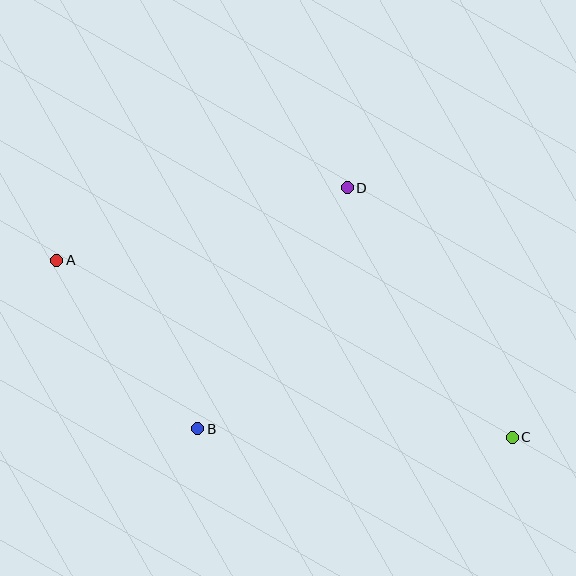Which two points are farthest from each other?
Points A and C are farthest from each other.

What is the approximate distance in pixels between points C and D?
The distance between C and D is approximately 299 pixels.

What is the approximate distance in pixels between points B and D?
The distance between B and D is approximately 284 pixels.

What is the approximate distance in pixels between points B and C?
The distance between B and C is approximately 314 pixels.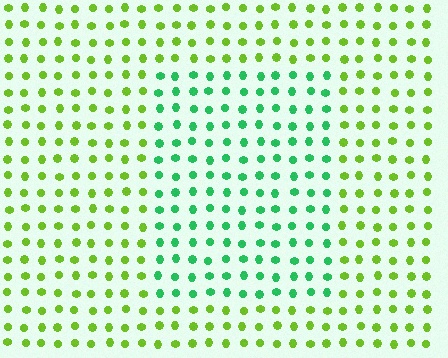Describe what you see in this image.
The image is filled with small lime elements in a uniform arrangement. A rectangle-shaped region is visible where the elements are tinted to a slightly different hue, forming a subtle color boundary.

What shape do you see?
I see a rectangle.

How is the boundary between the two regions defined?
The boundary is defined purely by a slight shift in hue (about 49 degrees). Spacing, size, and orientation are identical on both sides.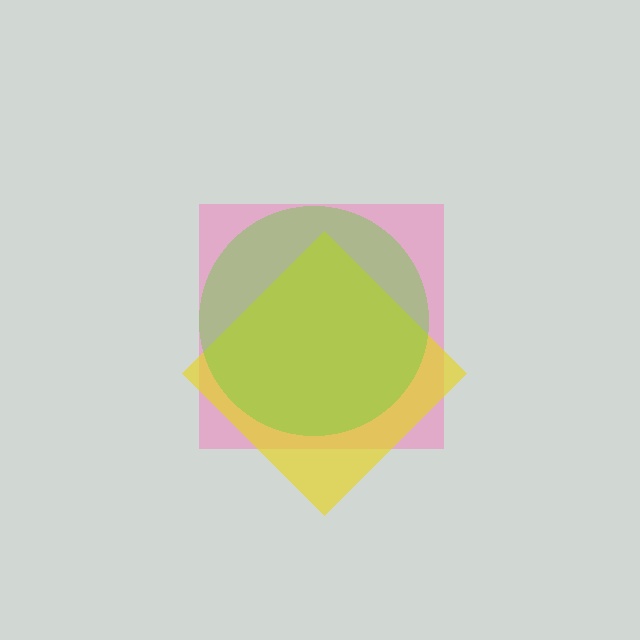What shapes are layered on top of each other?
The layered shapes are: a pink square, a yellow diamond, a lime circle.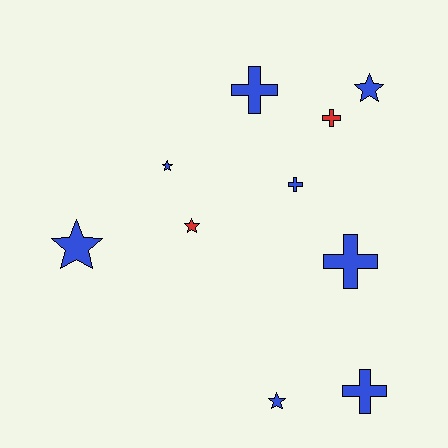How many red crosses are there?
There is 1 red cross.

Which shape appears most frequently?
Cross, with 5 objects.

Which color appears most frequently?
Blue, with 8 objects.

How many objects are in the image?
There are 10 objects.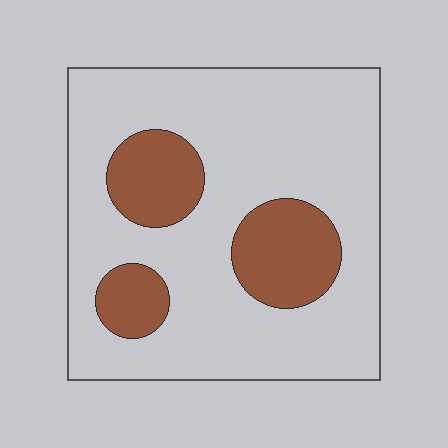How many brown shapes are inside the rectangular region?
3.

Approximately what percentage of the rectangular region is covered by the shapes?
Approximately 20%.